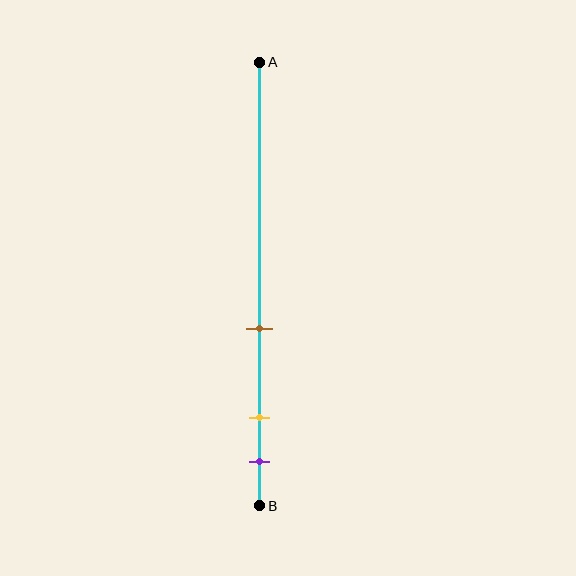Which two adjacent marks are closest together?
The yellow and purple marks are the closest adjacent pair.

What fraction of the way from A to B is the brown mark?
The brown mark is approximately 60% (0.6) of the way from A to B.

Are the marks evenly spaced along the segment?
No, the marks are not evenly spaced.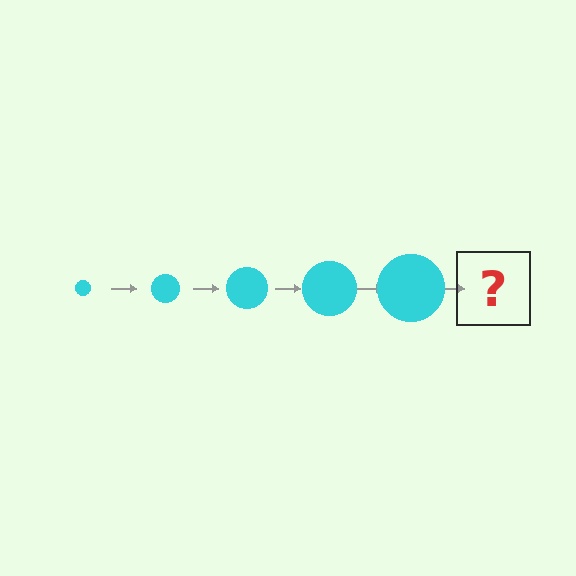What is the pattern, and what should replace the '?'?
The pattern is that the circle gets progressively larger each step. The '?' should be a cyan circle, larger than the previous one.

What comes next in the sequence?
The next element should be a cyan circle, larger than the previous one.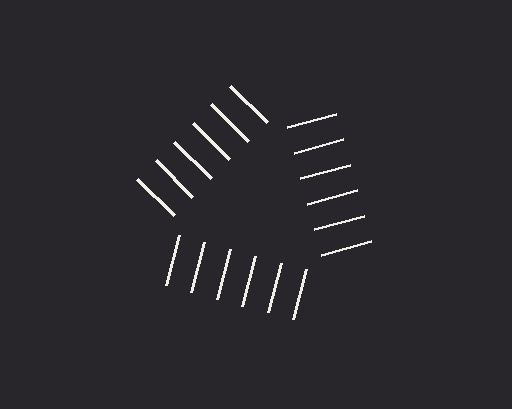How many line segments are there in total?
18 — 6 along each of the 3 edges.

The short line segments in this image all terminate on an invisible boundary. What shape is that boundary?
An illusory triangle — the line segments terminate on its edges but no continuous stroke is drawn.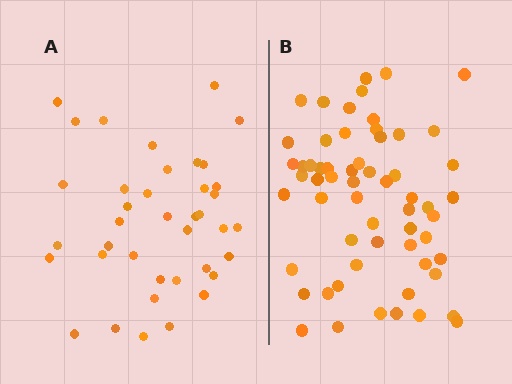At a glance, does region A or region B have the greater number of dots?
Region B (the right region) has more dots.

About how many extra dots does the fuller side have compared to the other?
Region B has approximately 20 more dots than region A.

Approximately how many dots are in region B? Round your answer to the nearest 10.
About 60 dots.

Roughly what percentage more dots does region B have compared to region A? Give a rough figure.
About 55% more.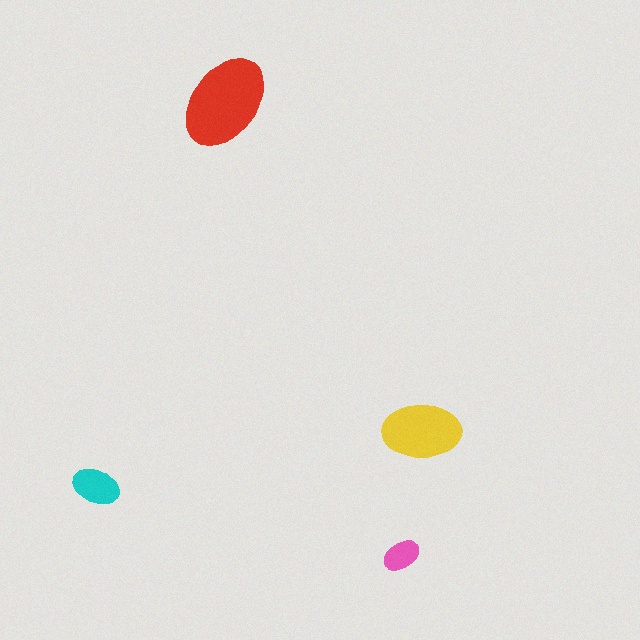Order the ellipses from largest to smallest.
the red one, the yellow one, the cyan one, the pink one.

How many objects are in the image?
There are 4 objects in the image.